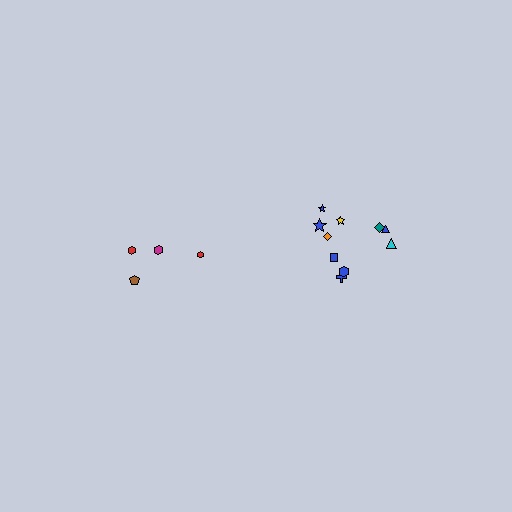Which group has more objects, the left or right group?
The right group.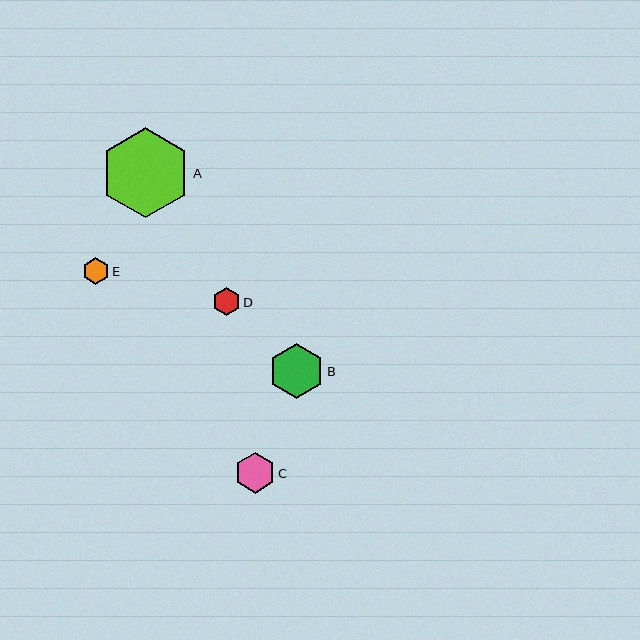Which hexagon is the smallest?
Hexagon E is the smallest with a size of approximately 27 pixels.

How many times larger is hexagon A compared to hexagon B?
Hexagon A is approximately 1.6 times the size of hexagon B.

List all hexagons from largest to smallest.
From largest to smallest: A, B, C, D, E.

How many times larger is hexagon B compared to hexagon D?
Hexagon B is approximately 2.0 times the size of hexagon D.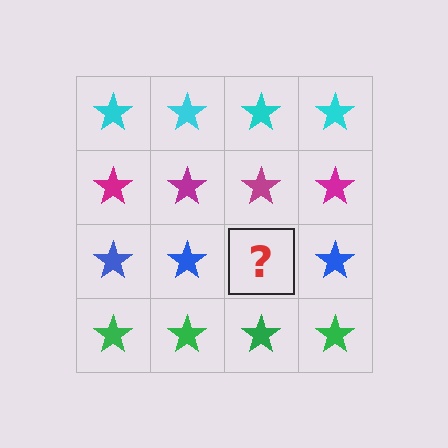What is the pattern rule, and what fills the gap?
The rule is that each row has a consistent color. The gap should be filled with a blue star.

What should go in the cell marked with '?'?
The missing cell should contain a blue star.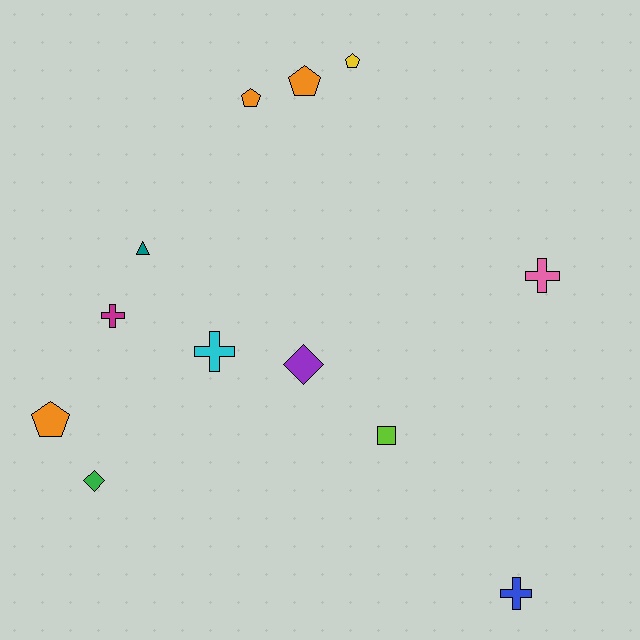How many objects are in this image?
There are 12 objects.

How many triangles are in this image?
There is 1 triangle.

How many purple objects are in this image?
There is 1 purple object.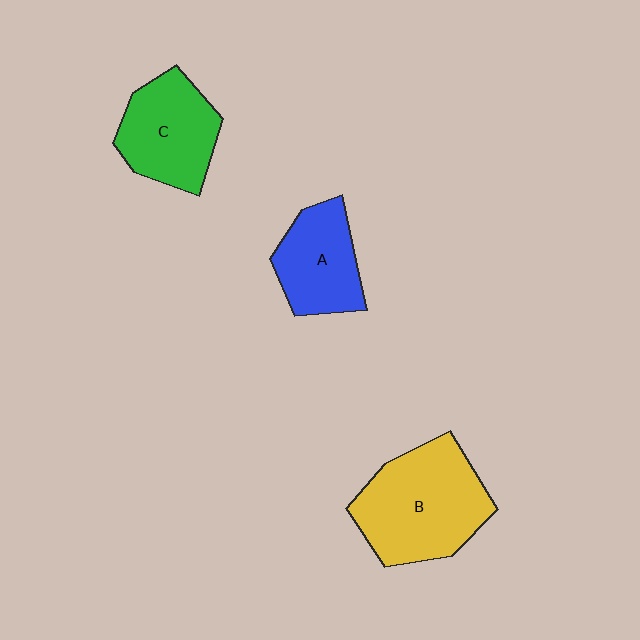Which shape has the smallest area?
Shape A (blue).